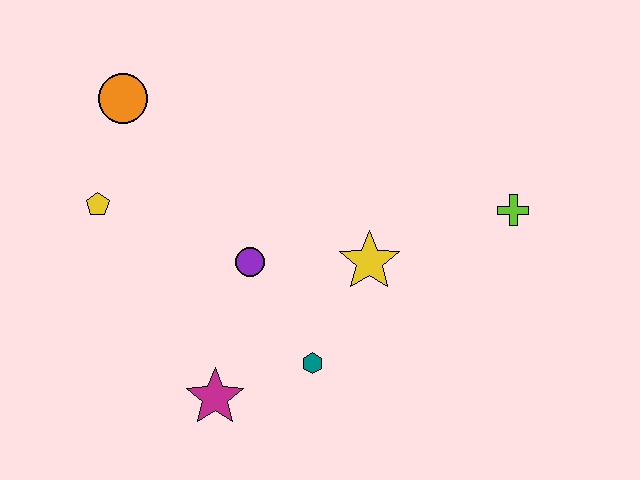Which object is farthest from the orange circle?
The lime cross is farthest from the orange circle.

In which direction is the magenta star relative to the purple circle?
The magenta star is below the purple circle.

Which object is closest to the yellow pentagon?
The orange circle is closest to the yellow pentagon.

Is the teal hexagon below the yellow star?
Yes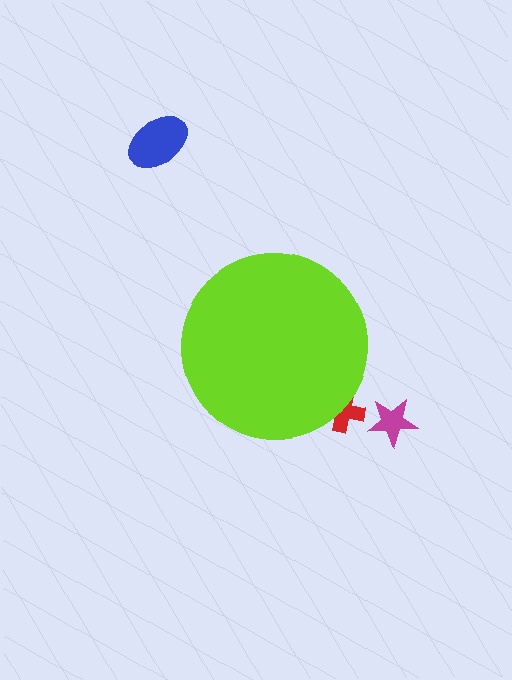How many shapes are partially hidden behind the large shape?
1 shape is partially hidden.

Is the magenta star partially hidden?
No, the magenta star is fully visible.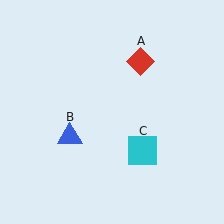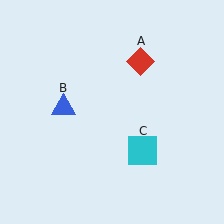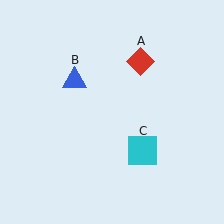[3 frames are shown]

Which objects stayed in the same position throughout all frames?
Red diamond (object A) and cyan square (object C) remained stationary.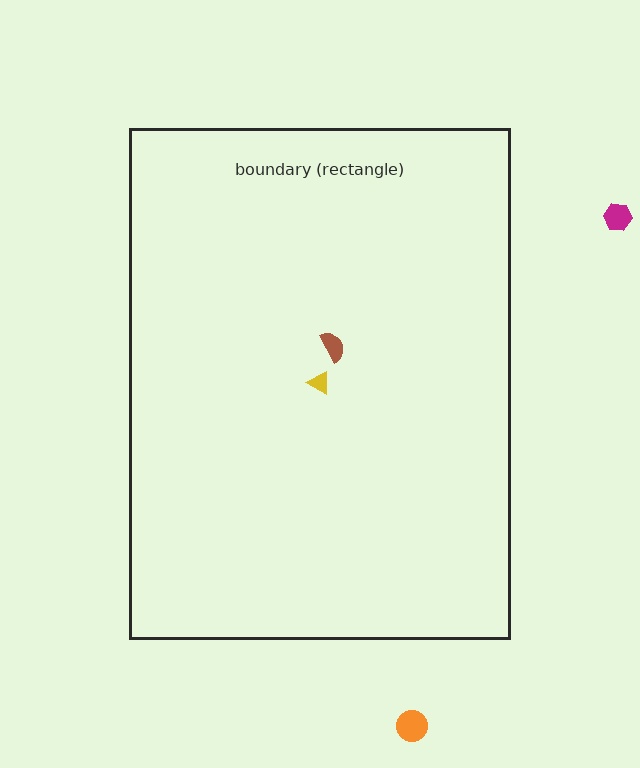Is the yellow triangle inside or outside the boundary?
Inside.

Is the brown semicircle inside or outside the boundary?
Inside.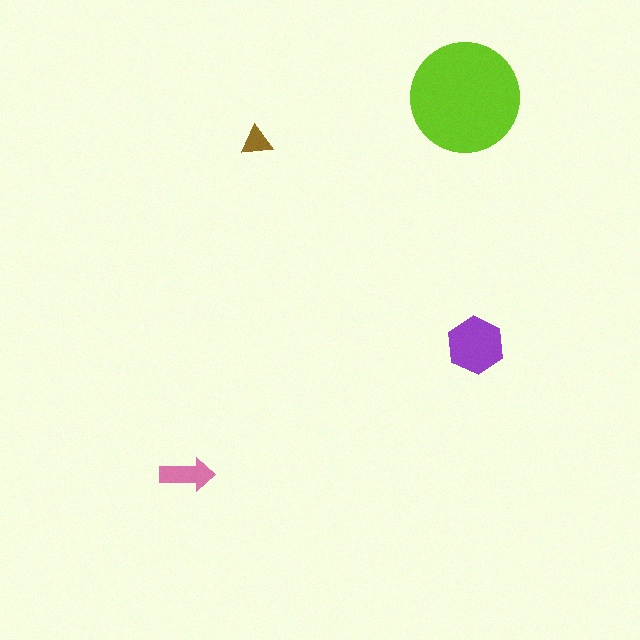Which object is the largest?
The lime circle.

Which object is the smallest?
The brown triangle.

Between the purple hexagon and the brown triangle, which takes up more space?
The purple hexagon.